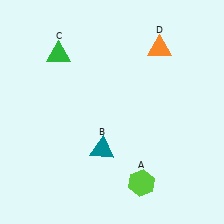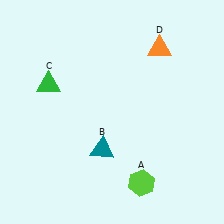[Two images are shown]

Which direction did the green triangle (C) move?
The green triangle (C) moved down.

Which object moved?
The green triangle (C) moved down.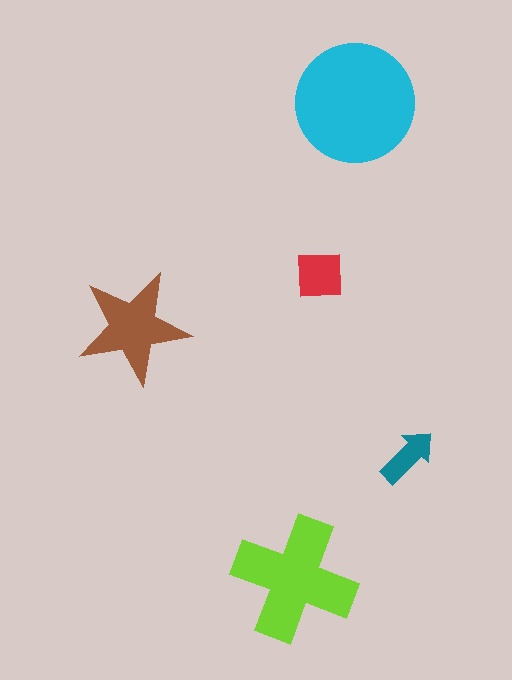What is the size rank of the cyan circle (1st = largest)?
1st.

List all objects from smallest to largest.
The teal arrow, the red square, the brown star, the lime cross, the cyan circle.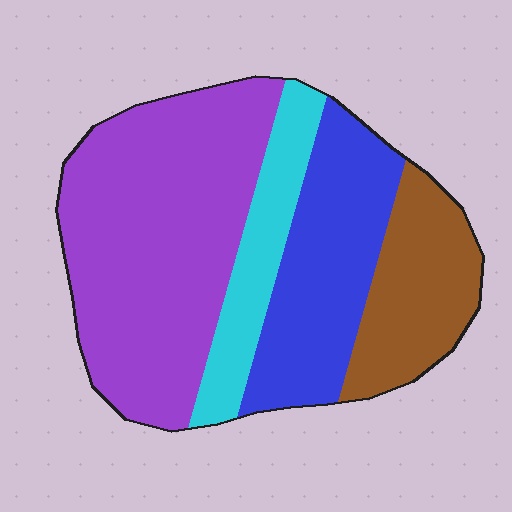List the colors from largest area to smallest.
From largest to smallest: purple, blue, brown, cyan.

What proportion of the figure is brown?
Brown takes up about one sixth (1/6) of the figure.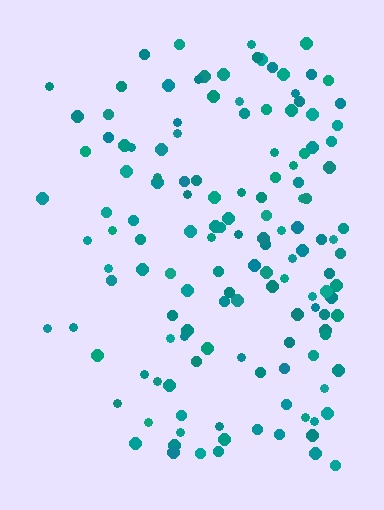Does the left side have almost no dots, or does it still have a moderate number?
Still a moderate number, just noticeably fewer than the right.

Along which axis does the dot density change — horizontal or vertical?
Horizontal.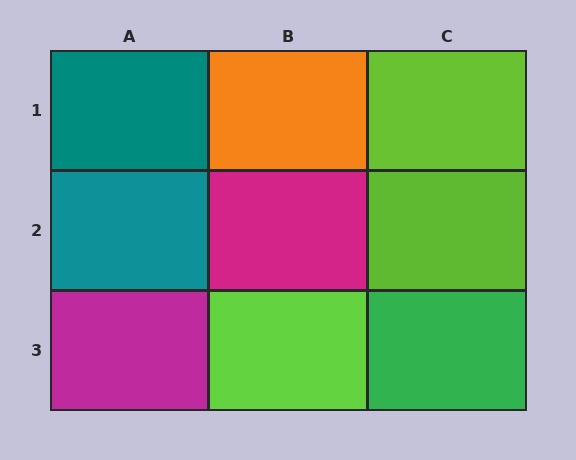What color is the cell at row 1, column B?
Orange.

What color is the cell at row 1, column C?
Lime.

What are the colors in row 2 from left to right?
Teal, magenta, lime.